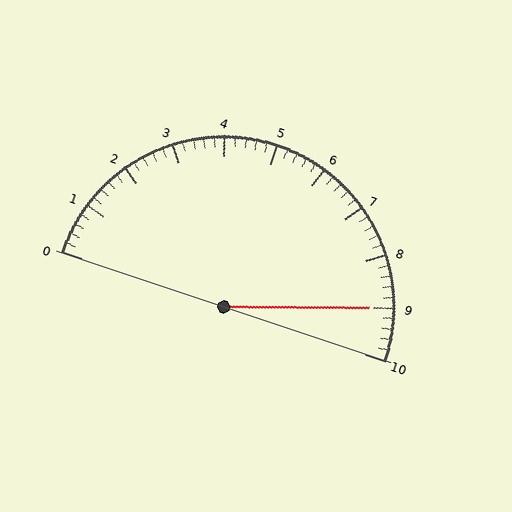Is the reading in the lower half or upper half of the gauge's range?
The reading is in the upper half of the range (0 to 10).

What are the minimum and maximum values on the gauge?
The gauge ranges from 0 to 10.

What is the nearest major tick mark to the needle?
The nearest major tick mark is 9.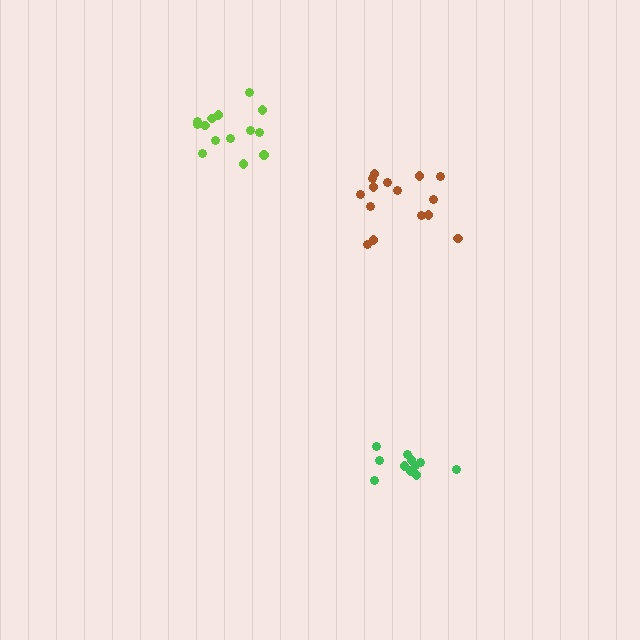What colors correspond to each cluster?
The clusters are colored: brown, lime, green.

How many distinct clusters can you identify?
There are 3 distinct clusters.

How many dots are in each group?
Group 1: 15 dots, Group 2: 14 dots, Group 3: 11 dots (40 total).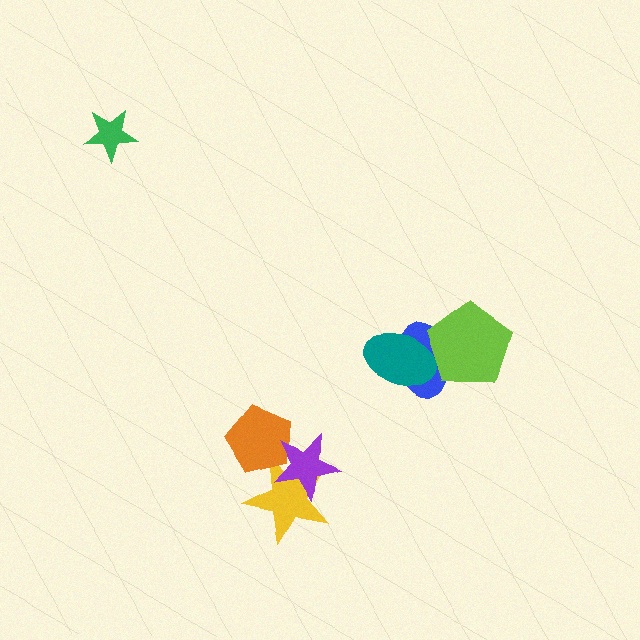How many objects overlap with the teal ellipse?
2 objects overlap with the teal ellipse.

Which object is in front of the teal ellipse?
The lime pentagon is in front of the teal ellipse.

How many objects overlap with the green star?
0 objects overlap with the green star.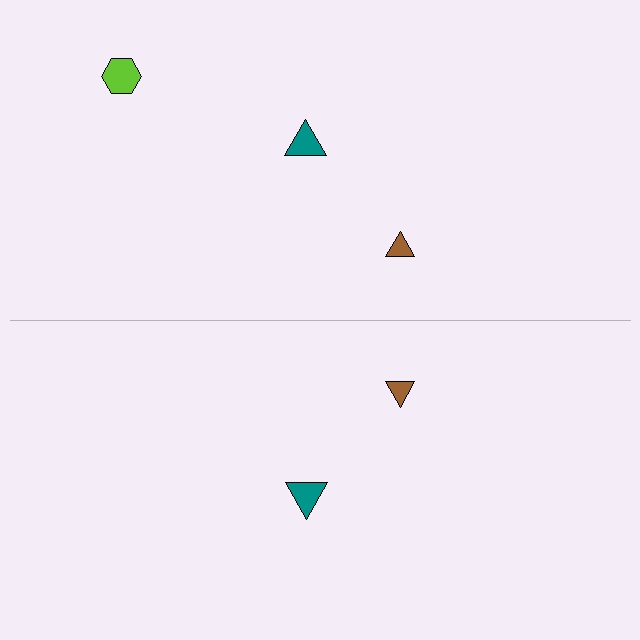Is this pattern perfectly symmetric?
No, the pattern is not perfectly symmetric. A lime hexagon is missing from the bottom side.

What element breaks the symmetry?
A lime hexagon is missing from the bottom side.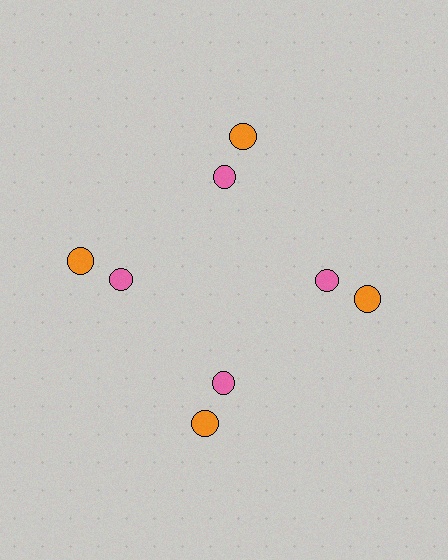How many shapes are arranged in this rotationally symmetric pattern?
There are 8 shapes, arranged in 4 groups of 2.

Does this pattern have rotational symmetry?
Yes, this pattern has 4-fold rotational symmetry. It looks the same after rotating 90 degrees around the center.